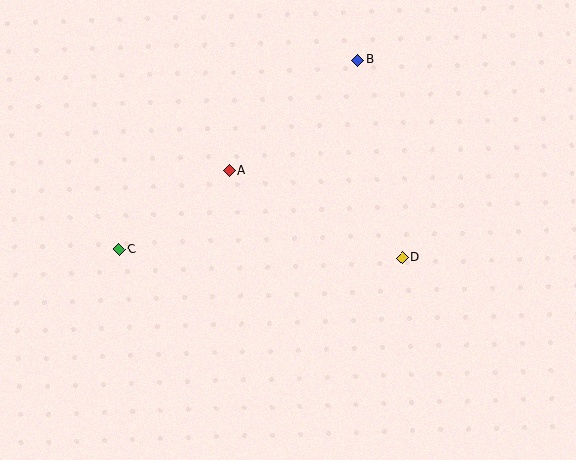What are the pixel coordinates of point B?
Point B is at (357, 60).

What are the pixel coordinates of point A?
Point A is at (229, 171).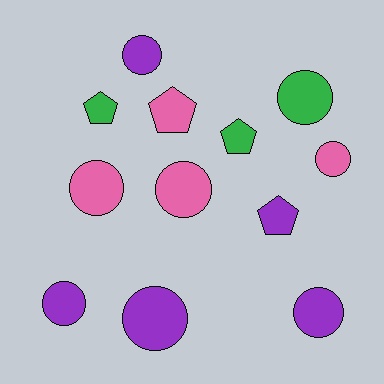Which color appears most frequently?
Purple, with 5 objects.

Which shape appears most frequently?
Circle, with 8 objects.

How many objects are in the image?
There are 12 objects.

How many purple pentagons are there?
There is 1 purple pentagon.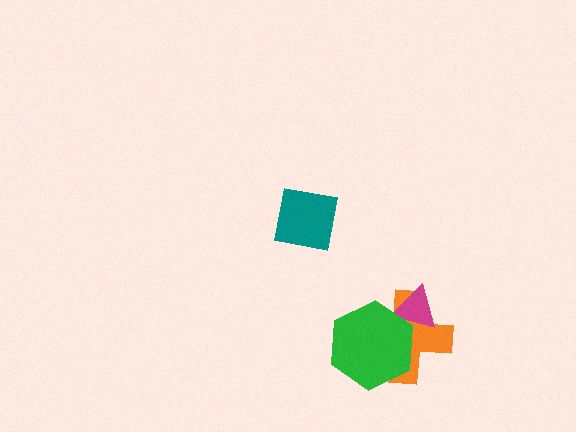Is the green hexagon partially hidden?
No, no other shape covers it.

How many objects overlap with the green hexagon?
2 objects overlap with the green hexagon.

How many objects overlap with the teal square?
0 objects overlap with the teal square.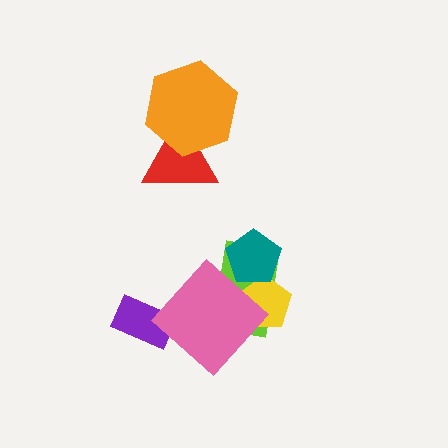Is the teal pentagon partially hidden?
No, no other shape covers it.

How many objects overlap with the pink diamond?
2 objects overlap with the pink diamond.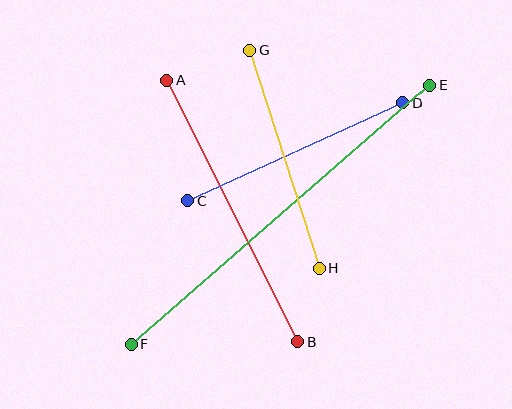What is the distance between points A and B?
The distance is approximately 293 pixels.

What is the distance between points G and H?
The distance is approximately 228 pixels.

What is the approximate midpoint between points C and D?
The midpoint is at approximately (296, 152) pixels.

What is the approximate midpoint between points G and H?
The midpoint is at approximately (284, 159) pixels.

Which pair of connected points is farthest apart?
Points E and F are farthest apart.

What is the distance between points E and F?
The distance is approximately 396 pixels.